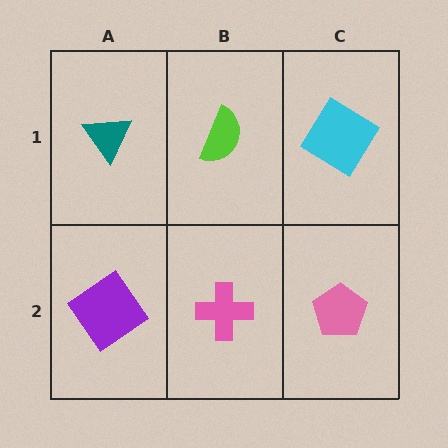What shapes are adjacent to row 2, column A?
A teal triangle (row 1, column A), a pink cross (row 2, column B).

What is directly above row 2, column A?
A teal triangle.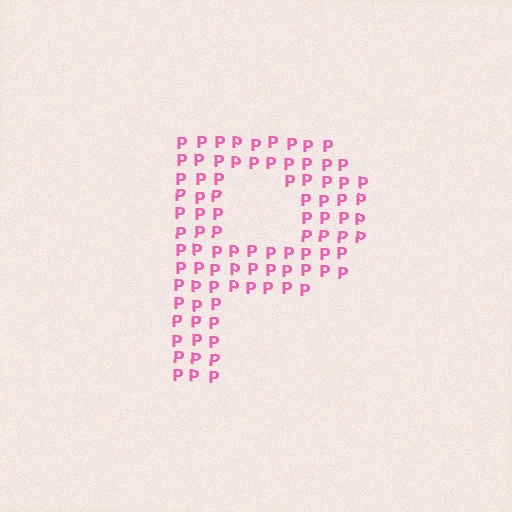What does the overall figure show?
The overall figure shows the letter P.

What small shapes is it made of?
It is made of small letter P's.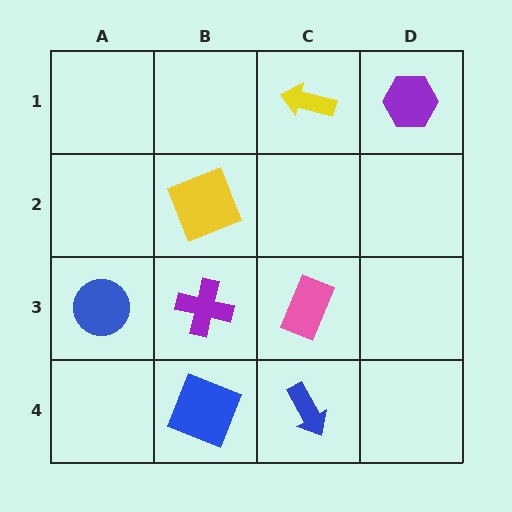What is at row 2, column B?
A yellow square.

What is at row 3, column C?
A pink rectangle.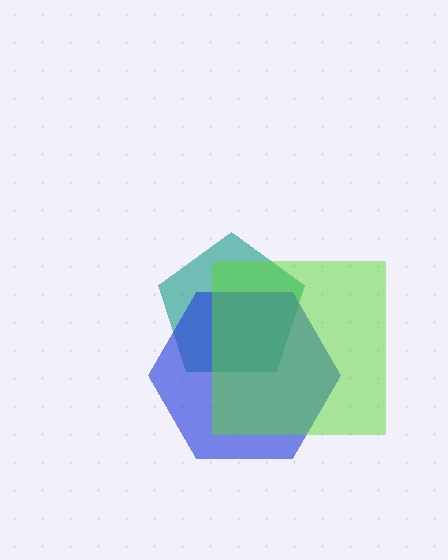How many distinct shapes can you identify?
There are 3 distinct shapes: a teal pentagon, a blue hexagon, a lime square.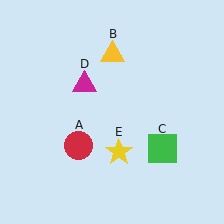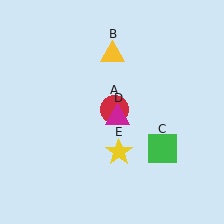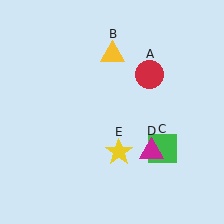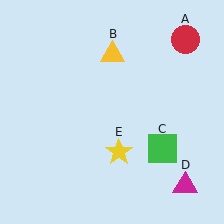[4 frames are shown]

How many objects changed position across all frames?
2 objects changed position: red circle (object A), magenta triangle (object D).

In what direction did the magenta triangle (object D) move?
The magenta triangle (object D) moved down and to the right.